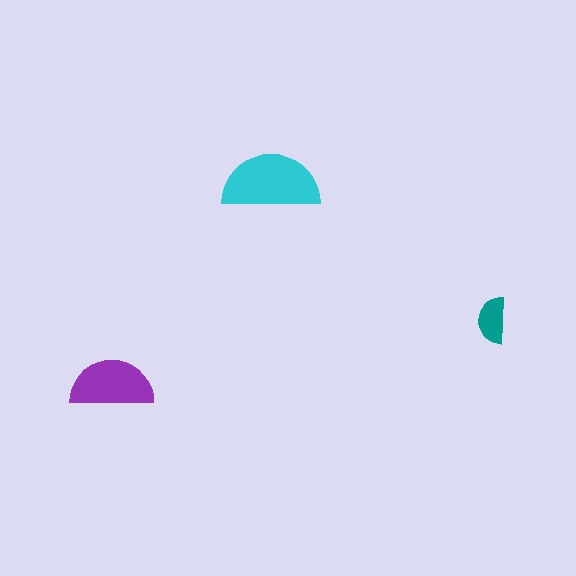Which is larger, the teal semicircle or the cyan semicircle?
The cyan one.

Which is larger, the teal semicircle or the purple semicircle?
The purple one.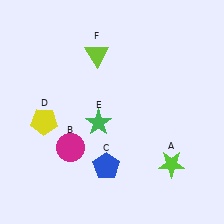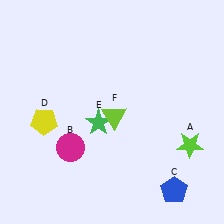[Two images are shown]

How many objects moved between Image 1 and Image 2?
3 objects moved between the two images.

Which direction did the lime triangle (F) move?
The lime triangle (F) moved down.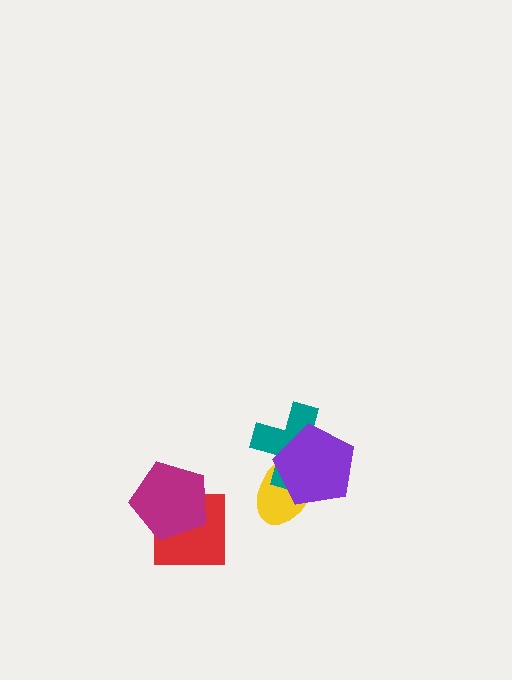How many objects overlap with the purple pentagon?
2 objects overlap with the purple pentagon.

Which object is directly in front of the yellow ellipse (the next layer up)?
The teal cross is directly in front of the yellow ellipse.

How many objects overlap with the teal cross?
2 objects overlap with the teal cross.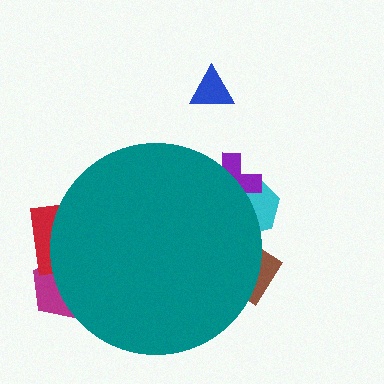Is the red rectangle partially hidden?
Yes, the red rectangle is partially hidden behind the teal circle.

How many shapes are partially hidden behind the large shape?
5 shapes are partially hidden.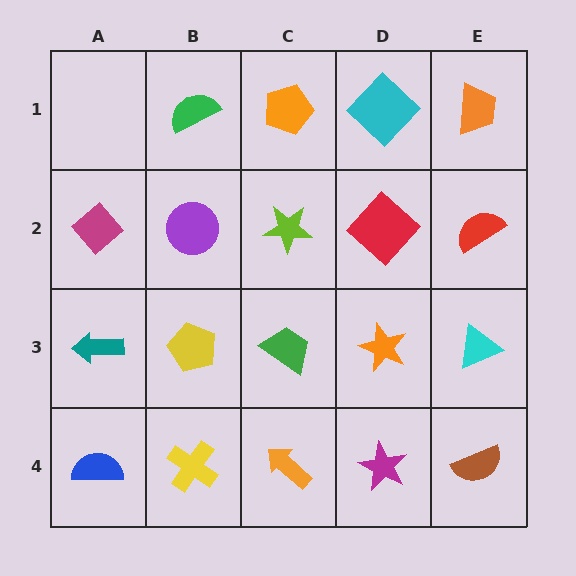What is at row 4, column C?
An orange arrow.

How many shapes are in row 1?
4 shapes.